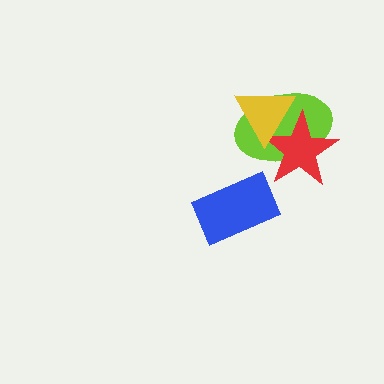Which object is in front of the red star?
The yellow triangle is in front of the red star.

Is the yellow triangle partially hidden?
No, no other shape covers it.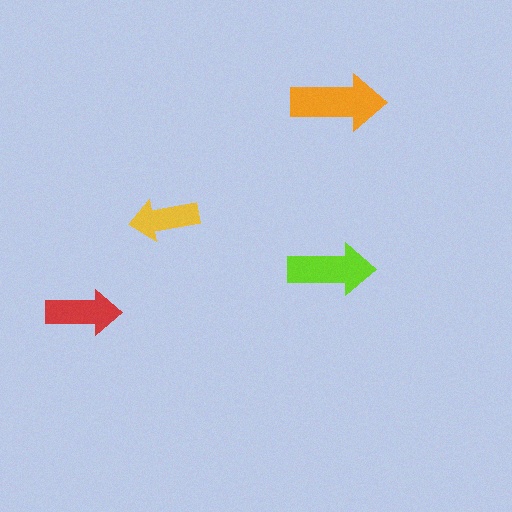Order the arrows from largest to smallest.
the orange one, the lime one, the red one, the yellow one.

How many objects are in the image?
There are 4 objects in the image.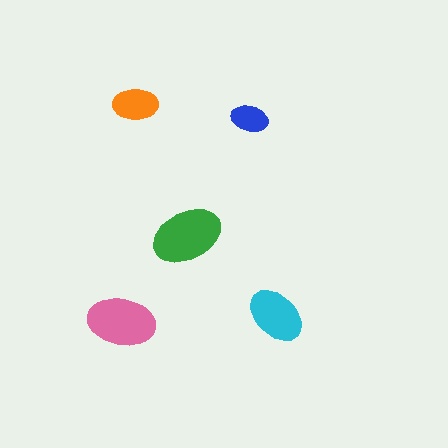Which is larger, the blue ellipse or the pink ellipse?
The pink one.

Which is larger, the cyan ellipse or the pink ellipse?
The pink one.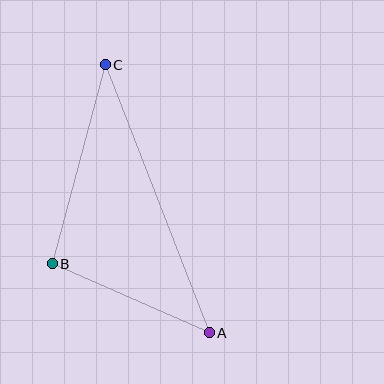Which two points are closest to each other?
Points A and B are closest to each other.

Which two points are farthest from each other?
Points A and C are farthest from each other.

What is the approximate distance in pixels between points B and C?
The distance between B and C is approximately 206 pixels.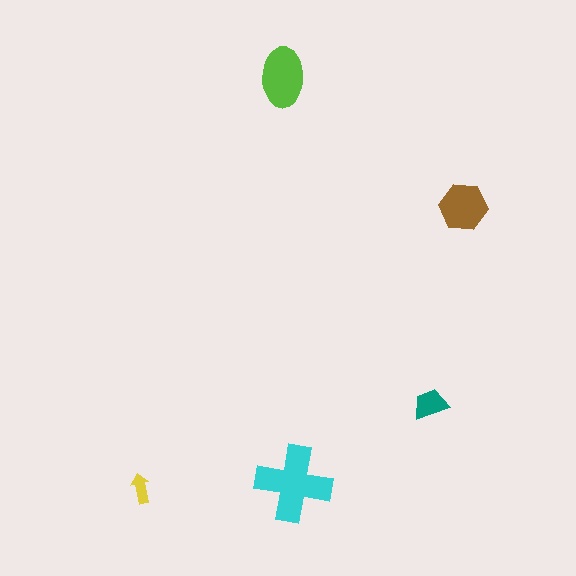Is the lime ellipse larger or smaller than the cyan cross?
Smaller.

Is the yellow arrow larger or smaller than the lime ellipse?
Smaller.